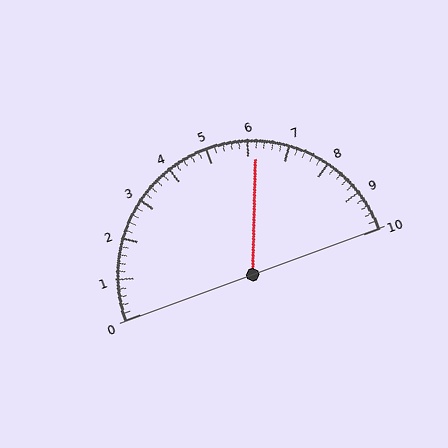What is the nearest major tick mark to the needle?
The nearest major tick mark is 6.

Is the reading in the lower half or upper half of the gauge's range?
The reading is in the upper half of the range (0 to 10).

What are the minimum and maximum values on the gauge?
The gauge ranges from 0 to 10.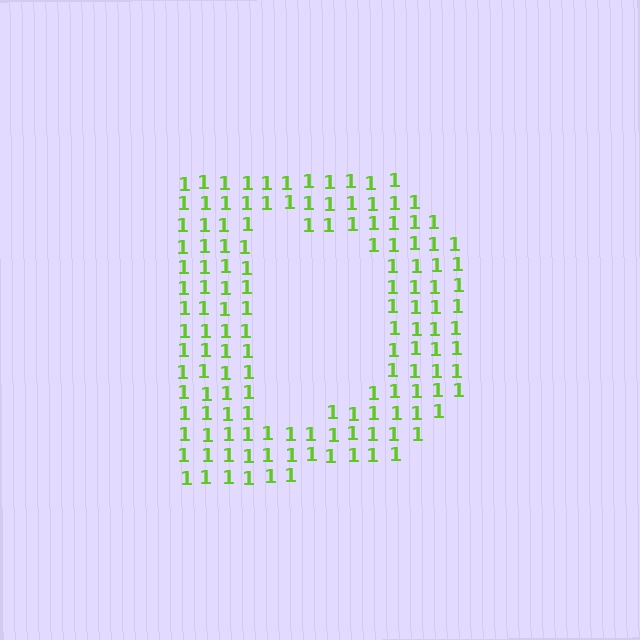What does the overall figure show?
The overall figure shows the letter D.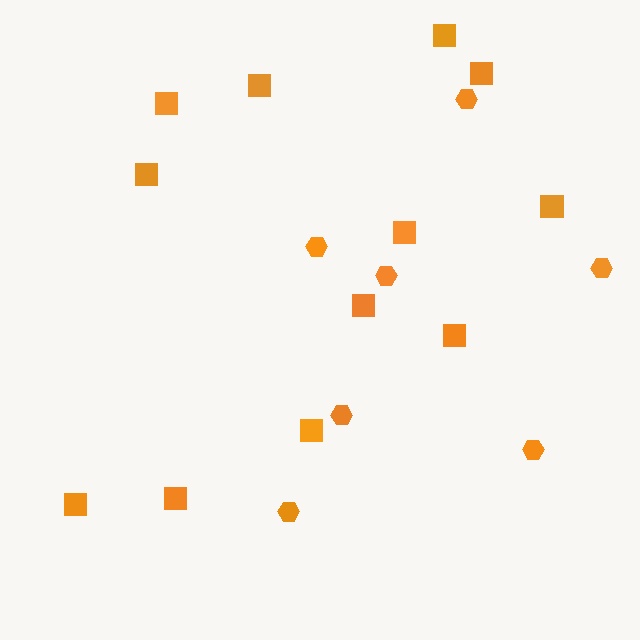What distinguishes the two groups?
There are 2 groups: one group of hexagons (7) and one group of squares (12).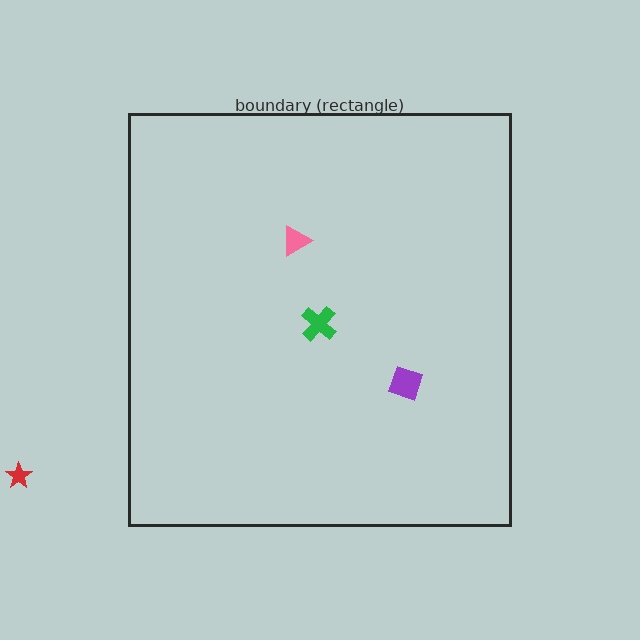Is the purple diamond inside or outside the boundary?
Inside.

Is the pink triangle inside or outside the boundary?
Inside.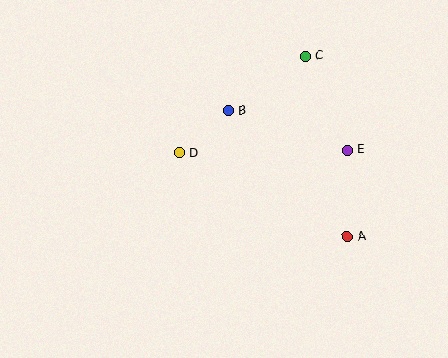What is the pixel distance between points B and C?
The distance between B and C is 94 pixels.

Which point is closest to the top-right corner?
Point C is closest to the top-right corner.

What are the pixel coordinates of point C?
Point C is at (305, 56).